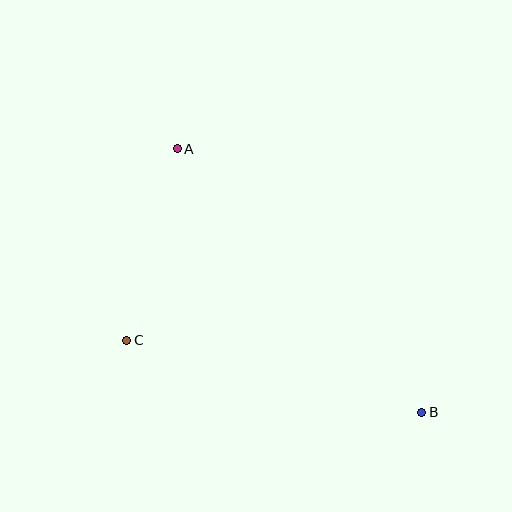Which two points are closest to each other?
Points A and C are closest to each other.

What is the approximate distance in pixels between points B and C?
The distance between B and C is approximately 303 pixels.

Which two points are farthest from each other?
Points A and B are farthest from each other.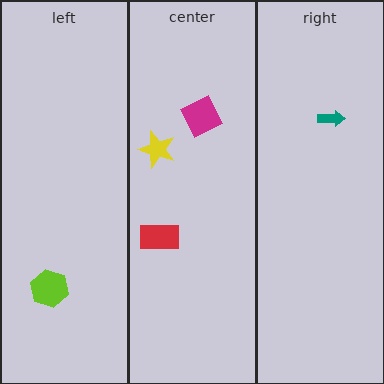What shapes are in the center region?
The yellow star, the red rectangle, the magenta diamond.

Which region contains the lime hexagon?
The left region.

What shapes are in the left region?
The lime hexagon.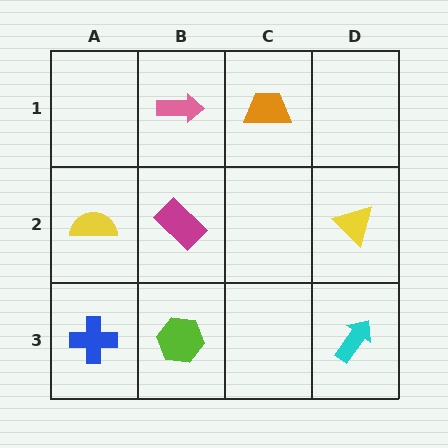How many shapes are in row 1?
2 shapes.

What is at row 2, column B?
A magenta rectangle.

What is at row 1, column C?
An orange trapezoid.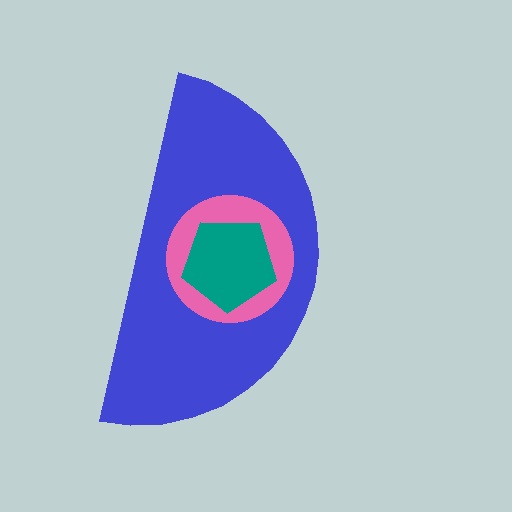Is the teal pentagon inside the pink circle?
Yes.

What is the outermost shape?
The blue semicircle.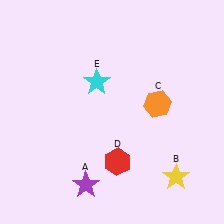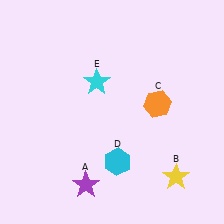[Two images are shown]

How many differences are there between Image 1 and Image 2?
There is 1 difference between the two images.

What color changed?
The hexagon (D) changed from red in Image 1 to cyan in Image 2.